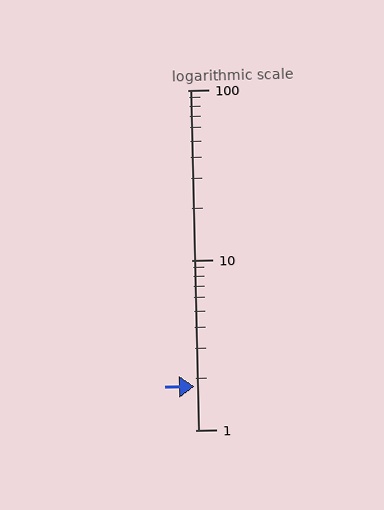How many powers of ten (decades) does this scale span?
The scale spans 2 decades, from 1 to 100.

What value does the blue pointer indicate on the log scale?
The pointer indicates approximately 1.8.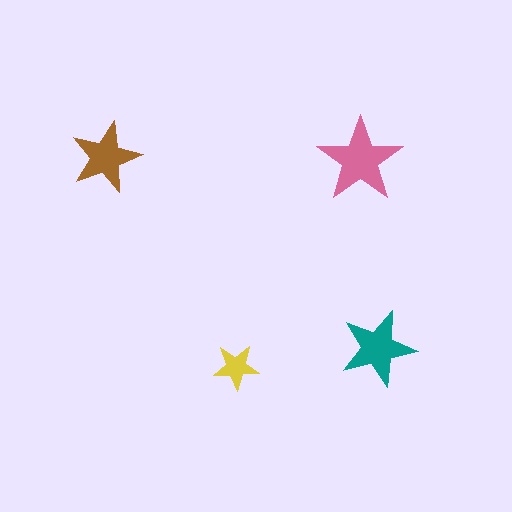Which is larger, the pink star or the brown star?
The pink one.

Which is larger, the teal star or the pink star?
The pink one.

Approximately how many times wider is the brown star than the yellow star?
About 1.5 times wider.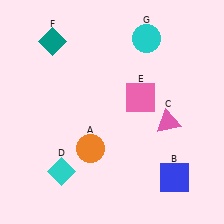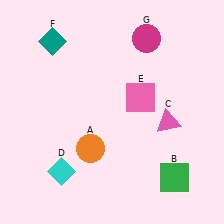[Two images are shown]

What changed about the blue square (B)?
In Image 1, B is blue. In Image 2, it changed to green.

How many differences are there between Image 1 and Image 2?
There are 2 differences between the two images.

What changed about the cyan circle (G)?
In Image 1, G is cyan. In Image 2, it changed to magenta.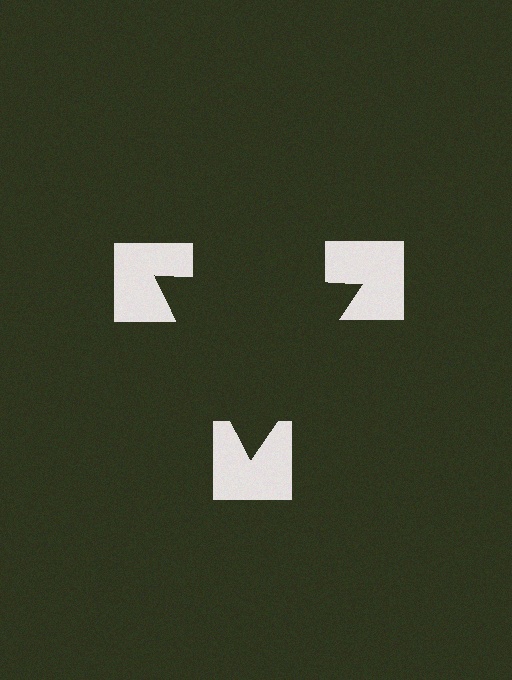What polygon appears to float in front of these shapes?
An illusory triangle — its edges are inferred from the aligned wedge cuts in the notched squares, not physically drawn.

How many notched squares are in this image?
There are 3 — one at each vertex of the illusory triangle.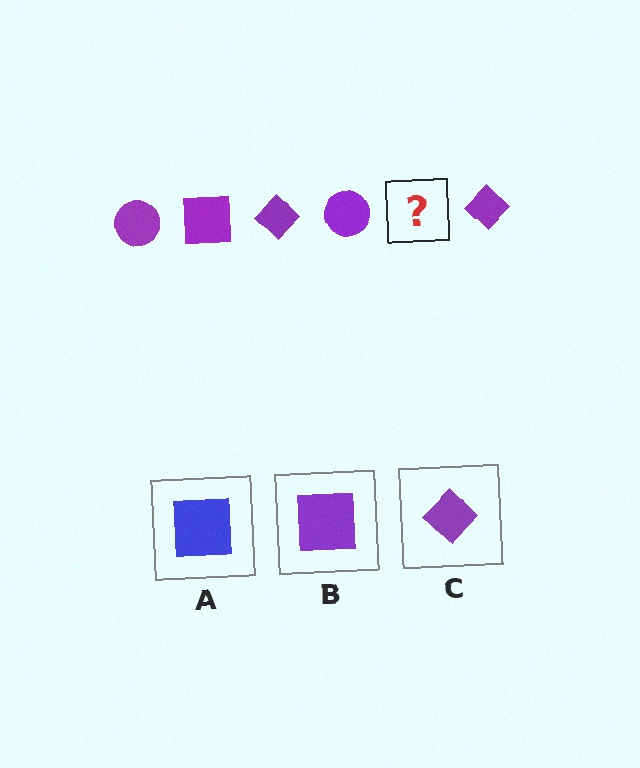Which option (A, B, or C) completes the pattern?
B.